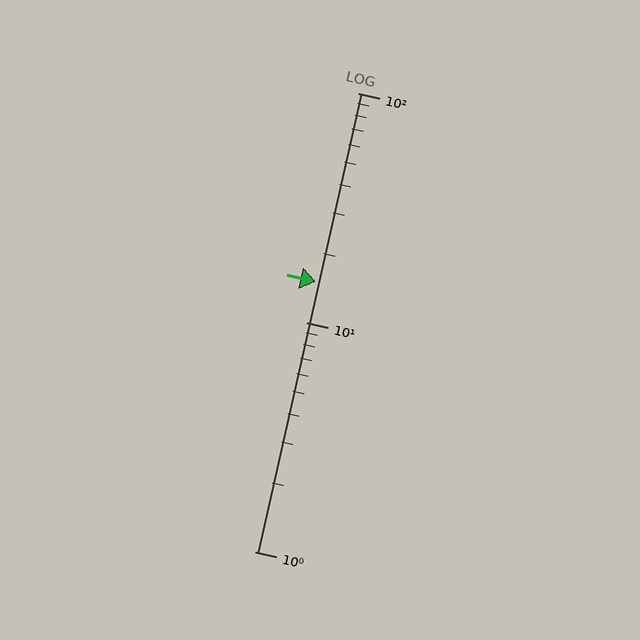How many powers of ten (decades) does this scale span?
The scale spans 2 decades, from 1 to 100.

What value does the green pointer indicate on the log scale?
The pointer indicates approximately 15.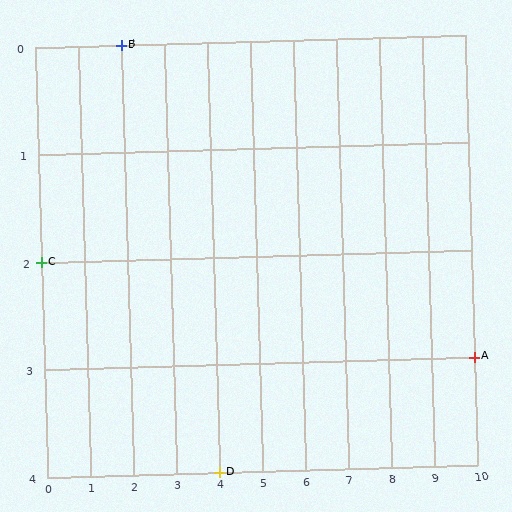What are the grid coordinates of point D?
Point D is at grid coordinates (4, 4).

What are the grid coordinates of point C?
Point C is at grid coordinates (0, 2).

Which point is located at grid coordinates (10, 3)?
Point A is at (10, 3).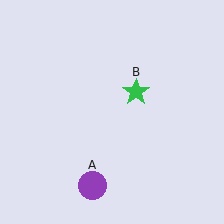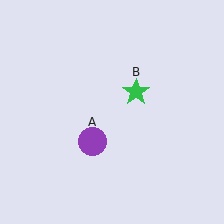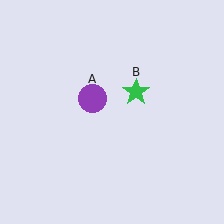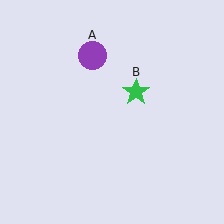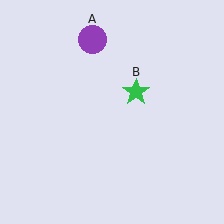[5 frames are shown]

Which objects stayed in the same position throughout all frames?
Green star (object B) remained stationary.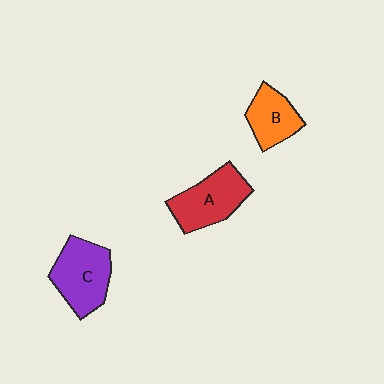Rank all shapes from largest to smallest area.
From largest to smallest: C (purple), A (red), B (orange).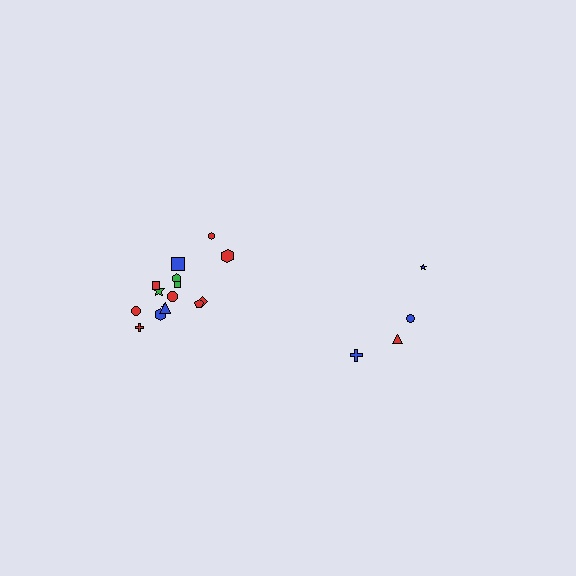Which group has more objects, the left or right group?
The left group.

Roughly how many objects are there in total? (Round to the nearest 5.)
Roughly 20 objects in total.